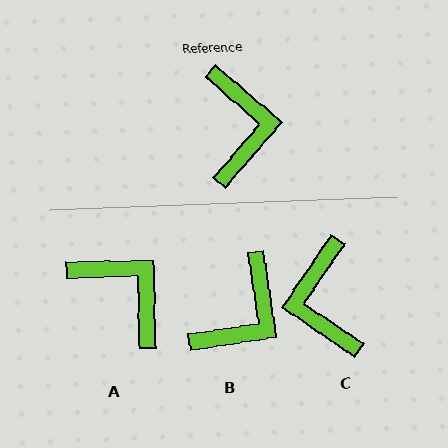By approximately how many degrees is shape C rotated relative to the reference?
Approximately 174 degrees clockwise.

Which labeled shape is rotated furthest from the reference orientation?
C, about 174 degrees away.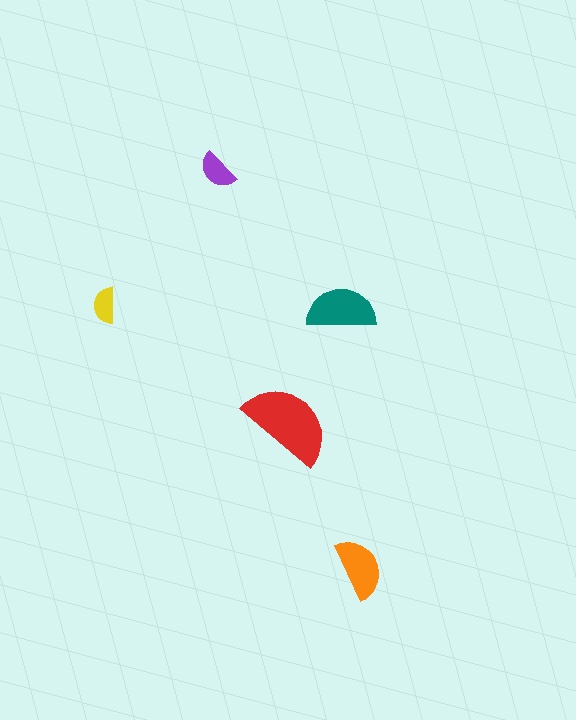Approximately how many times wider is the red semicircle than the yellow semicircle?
About 2.5 times wider.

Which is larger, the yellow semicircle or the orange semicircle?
The orange one.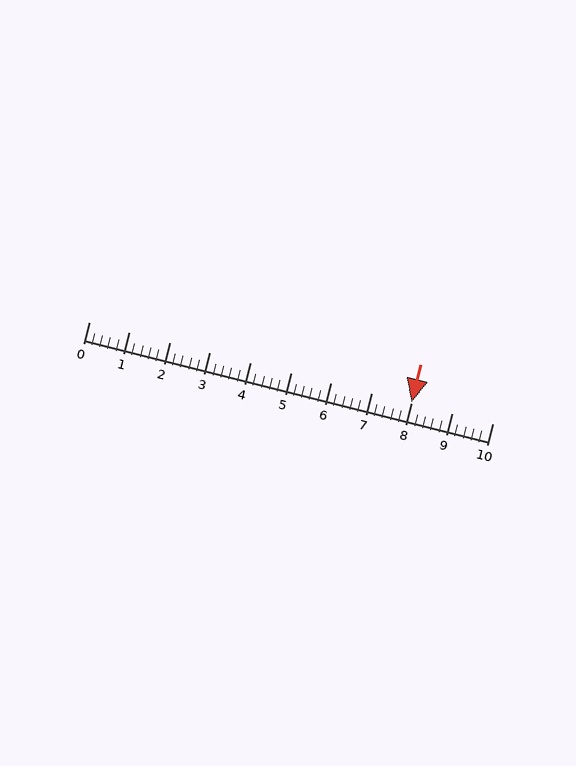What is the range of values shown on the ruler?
The ruler shows values from 0 to 10.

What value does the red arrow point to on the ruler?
The red arrow points to approximately 8.0.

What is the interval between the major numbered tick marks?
The major tick marks are spaced 1 units apart.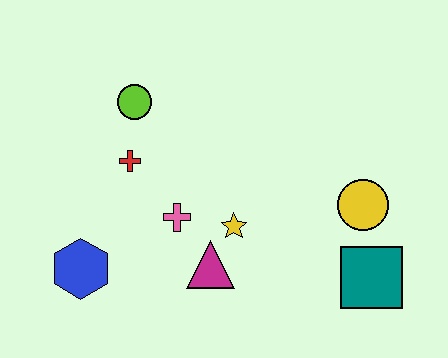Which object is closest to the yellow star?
The magenta triangle is closest to the yellow star.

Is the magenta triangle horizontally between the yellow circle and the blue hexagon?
Yes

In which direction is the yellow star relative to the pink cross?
The yellow star is to the right of the pink cross.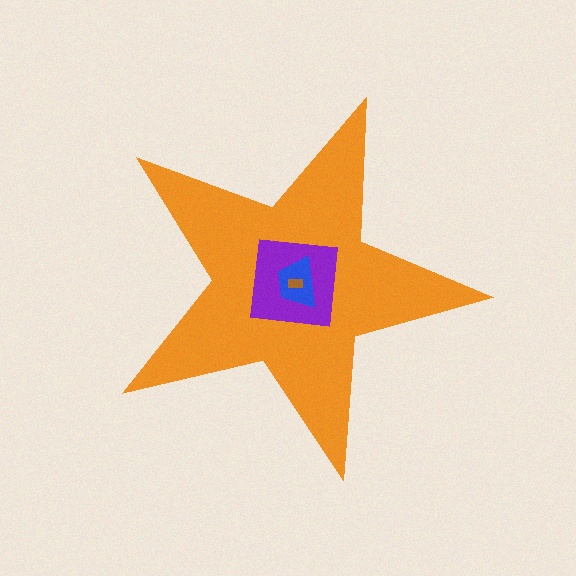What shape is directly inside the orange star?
The purple square.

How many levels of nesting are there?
4.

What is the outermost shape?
The orange star.